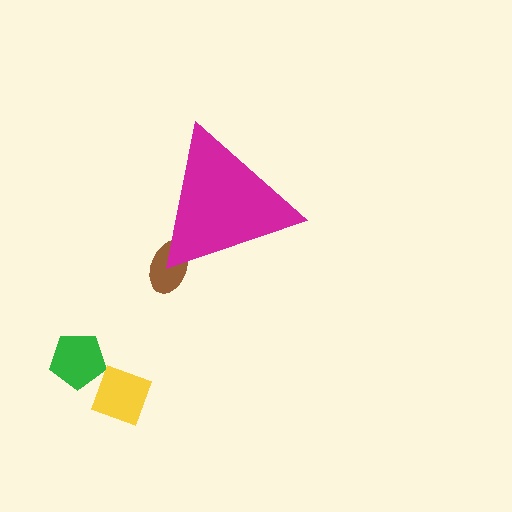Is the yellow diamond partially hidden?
No, the yellow diamond is fully visible.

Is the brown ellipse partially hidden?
Yes, the brown ellipse is partially hidden behind the magenta triangle.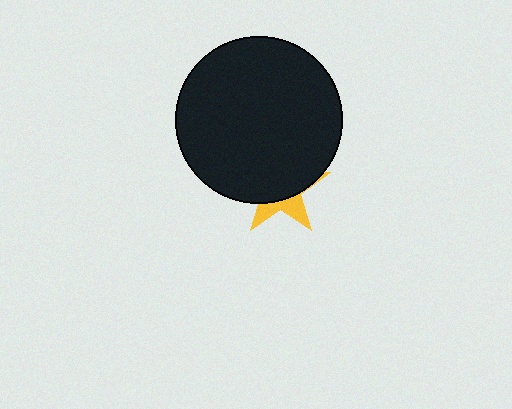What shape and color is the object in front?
The object in front is a black circle.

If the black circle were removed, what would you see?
You would see the complete yellow star.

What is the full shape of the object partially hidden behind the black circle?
The partially hidden object is a yellow star.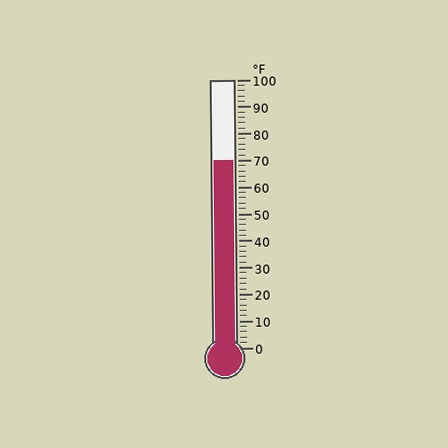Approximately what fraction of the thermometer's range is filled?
The thermometer is filled to approximately 70% of its range.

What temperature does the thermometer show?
The thermometer shows approximately 70°F.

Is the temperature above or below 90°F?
The temperature is below 90°F.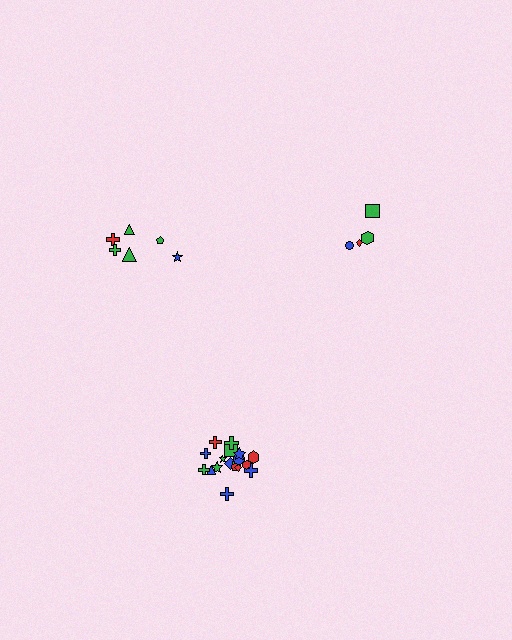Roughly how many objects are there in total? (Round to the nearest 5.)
Roughly 30 objects in total.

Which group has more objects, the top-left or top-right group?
The top-left group.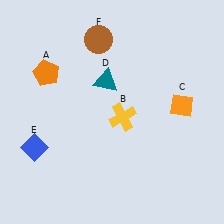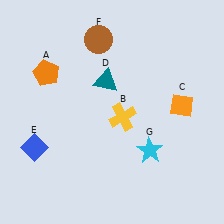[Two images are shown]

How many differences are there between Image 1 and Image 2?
There is 1 difference between the two images.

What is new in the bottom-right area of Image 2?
A cyan star (G) was added in the bottom-right area of Image 2.